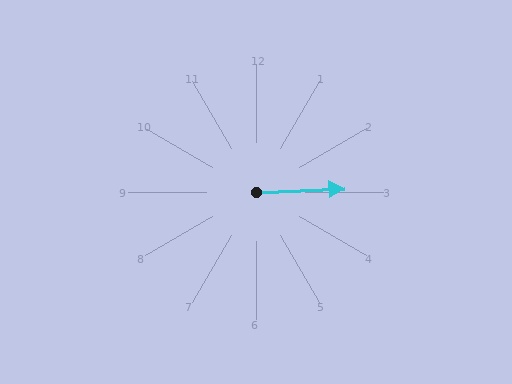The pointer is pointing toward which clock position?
Roughly 3 o'clock.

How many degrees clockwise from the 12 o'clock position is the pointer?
Approximately 88 degrees.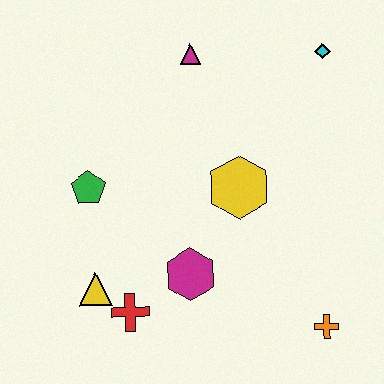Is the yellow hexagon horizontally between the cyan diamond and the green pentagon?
Yes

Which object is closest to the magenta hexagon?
The red cross is closest to the magenta hexagon.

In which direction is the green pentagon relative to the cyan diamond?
The green pentagon is to the left of the cyan diamond.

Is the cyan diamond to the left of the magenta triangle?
No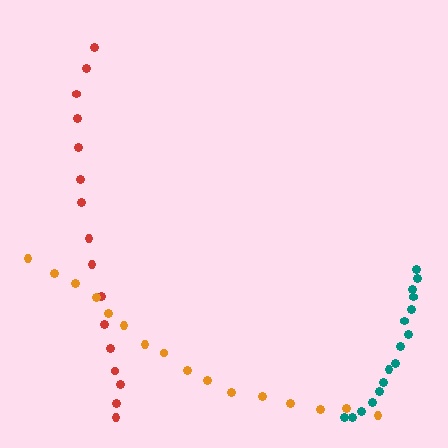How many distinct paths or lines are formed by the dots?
There are 3 distinct paths.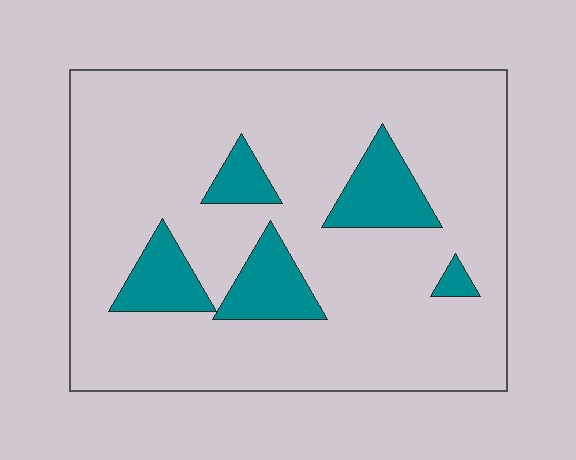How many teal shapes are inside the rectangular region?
5.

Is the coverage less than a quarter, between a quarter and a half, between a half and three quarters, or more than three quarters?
Less than a quarter.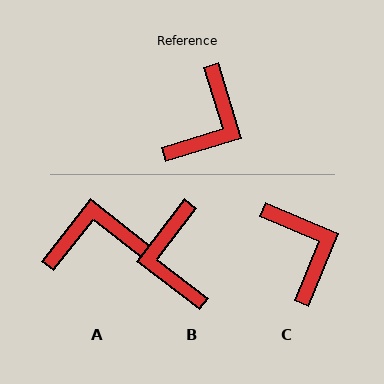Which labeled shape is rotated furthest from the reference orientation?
B, about 145 degrees away.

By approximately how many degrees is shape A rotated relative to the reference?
Approximately 125 degrees counter-clockwise.